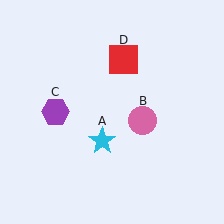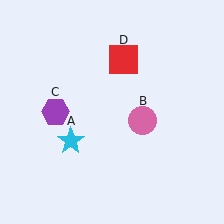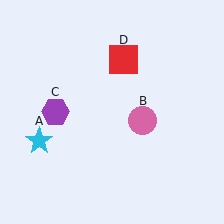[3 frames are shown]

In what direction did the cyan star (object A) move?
The cyan star (object A) moved left.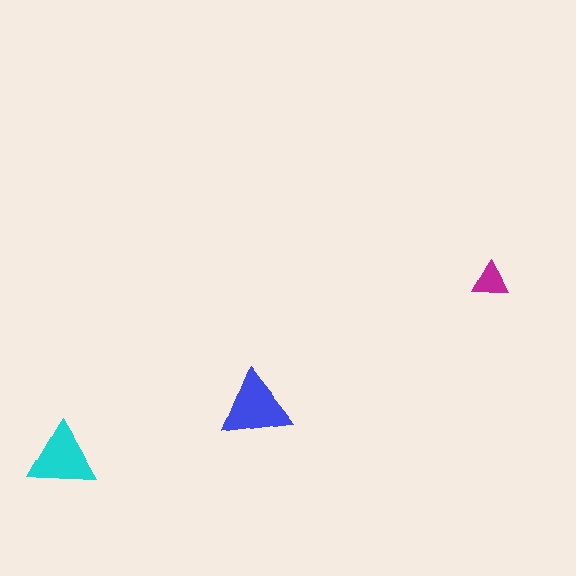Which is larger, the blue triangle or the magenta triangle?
The blue one.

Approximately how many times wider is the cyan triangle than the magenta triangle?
About 2 times wider.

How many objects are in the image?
There are 3 objects in the image.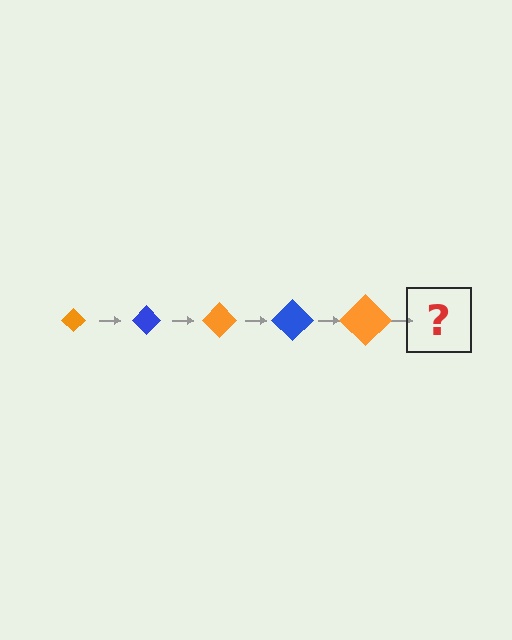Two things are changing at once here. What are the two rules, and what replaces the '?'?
The two rules are that the diamond grows larger each step and the color cycles through orange and blue. The '?' should be a blue diamond, larger than the previous one.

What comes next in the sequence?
The next element should be a blue diamond, larger than the previous one.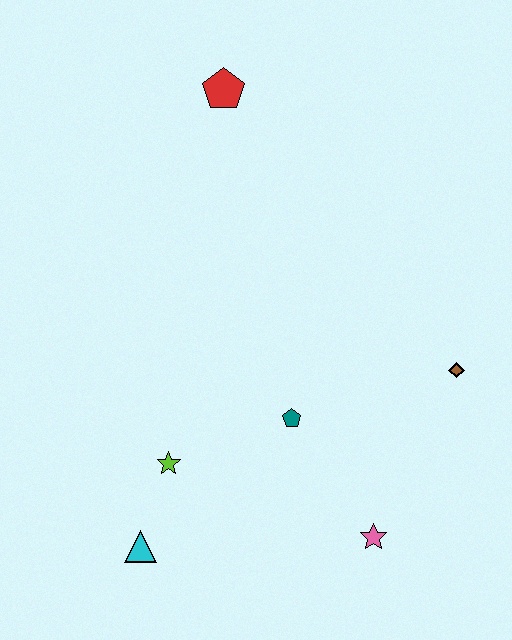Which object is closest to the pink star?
The teal pentagon is closest to the pink star.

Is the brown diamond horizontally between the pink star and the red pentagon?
No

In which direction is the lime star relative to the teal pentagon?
The lime star is to the left of the teal pentagon.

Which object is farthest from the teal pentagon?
The red pentagon is farthest from the teal pentagon.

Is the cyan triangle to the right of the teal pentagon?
No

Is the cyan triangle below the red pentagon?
Yes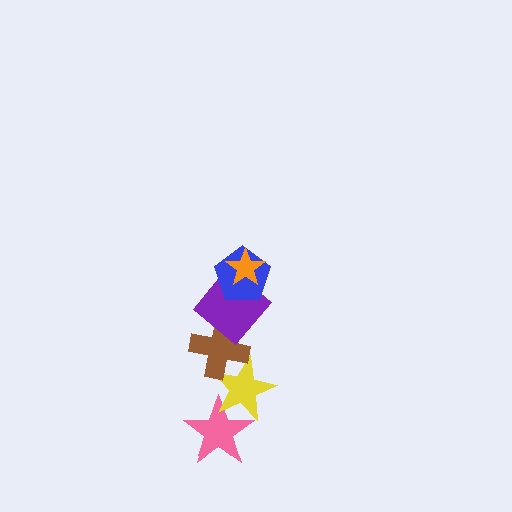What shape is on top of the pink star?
The yellow star is on top of the pink star.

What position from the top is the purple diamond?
The purple diamond is 3rd from the top.